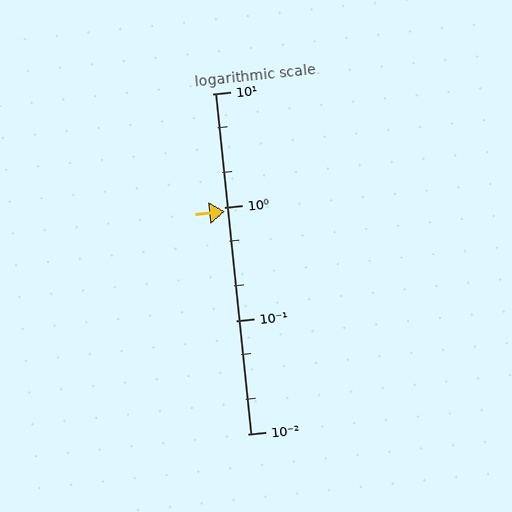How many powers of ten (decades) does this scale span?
The scale spans 3 decades, from 0.01 to 10.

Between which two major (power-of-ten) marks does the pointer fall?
The pointer is between 0.1 and 1.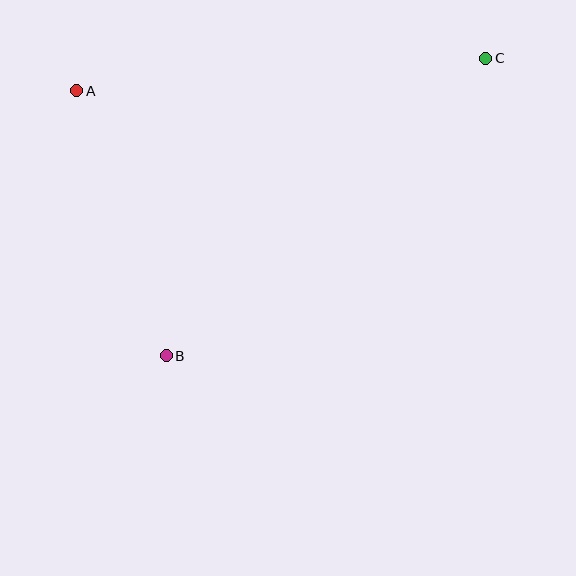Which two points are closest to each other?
Points A and B are closest to each other.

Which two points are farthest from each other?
Points B and C are farthest from each other.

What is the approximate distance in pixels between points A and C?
The distance between A and C is approximately 410 pixels.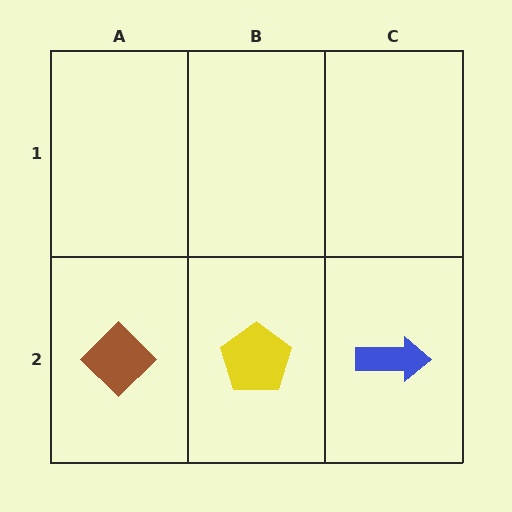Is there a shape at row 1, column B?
No, that cell is empty.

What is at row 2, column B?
A yellow pentagon.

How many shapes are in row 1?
0 shapes.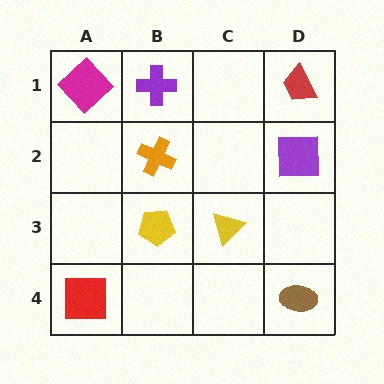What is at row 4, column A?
A red square.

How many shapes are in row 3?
2 shapes.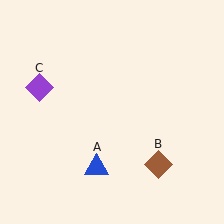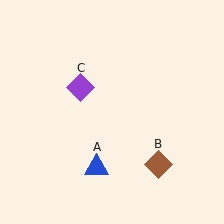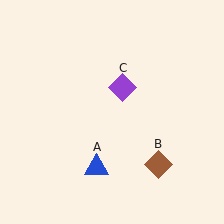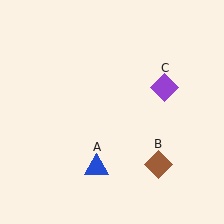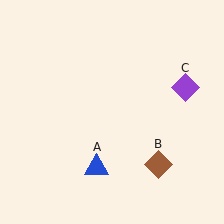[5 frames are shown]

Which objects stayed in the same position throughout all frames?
Blue triangle (object A) and brown diamond (object B) remained stationary.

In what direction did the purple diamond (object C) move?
The purple diamond (object C) moved right.